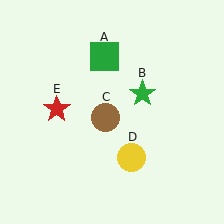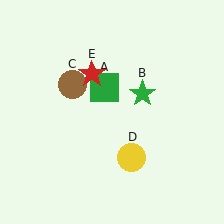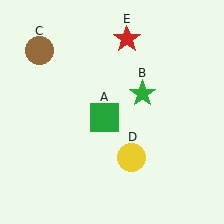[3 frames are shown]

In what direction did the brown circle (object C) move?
The brown circle (object C) moved up and to the left.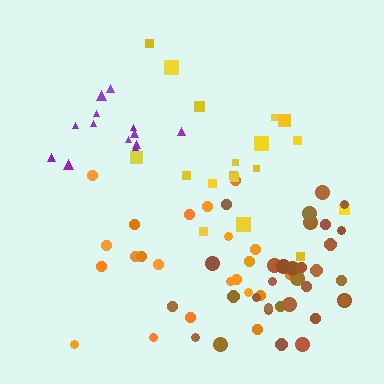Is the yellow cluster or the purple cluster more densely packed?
Purple.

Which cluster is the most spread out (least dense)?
Yellow.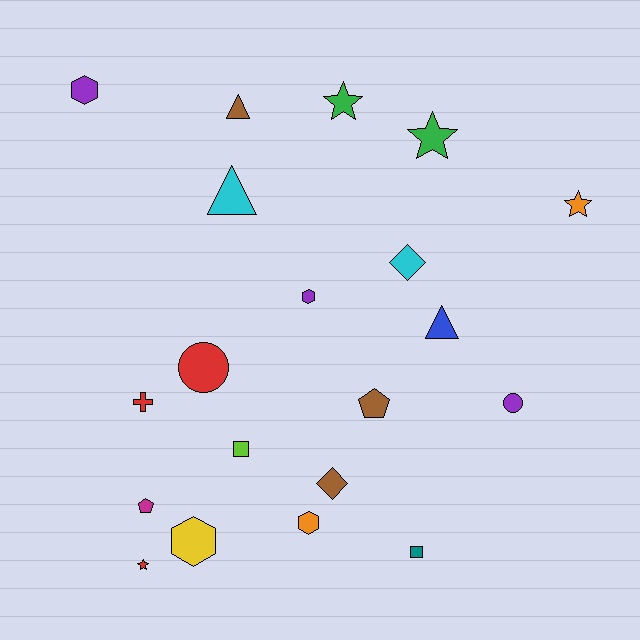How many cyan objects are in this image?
There are 2 cyan objects.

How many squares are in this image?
There are 2 squares.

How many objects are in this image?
There are 20 objects.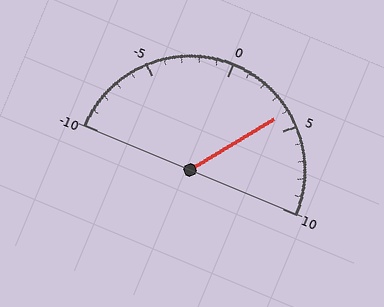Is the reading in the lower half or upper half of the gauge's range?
The reading is in the upper half of the range (-10 to 10).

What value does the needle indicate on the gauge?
The needle indicates approximately 4.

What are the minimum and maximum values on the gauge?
The gauge ranges from -10 to 10.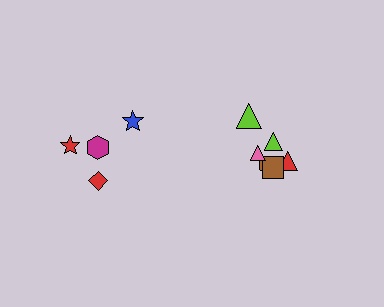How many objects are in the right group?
There are 6 objects.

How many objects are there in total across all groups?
There are 10 objects.